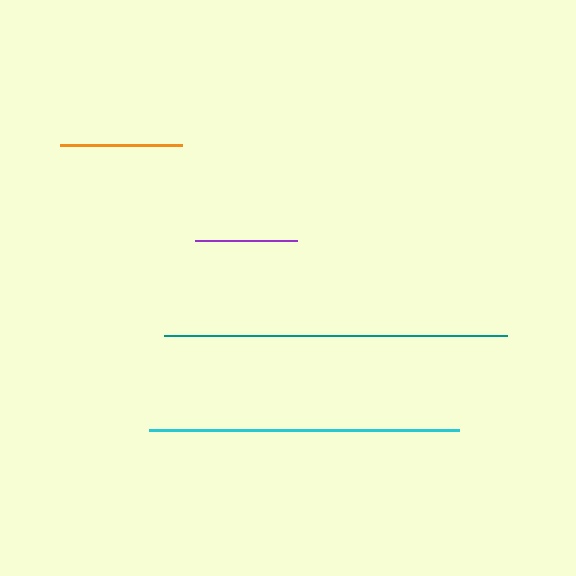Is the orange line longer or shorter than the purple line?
The orange line is longer than the purple line.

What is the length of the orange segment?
The orange segment is approximately 122 pixels long.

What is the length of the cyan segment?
The cyan segment is approximately 310 pixels long.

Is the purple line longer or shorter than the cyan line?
The cyan line is longer than the purple line.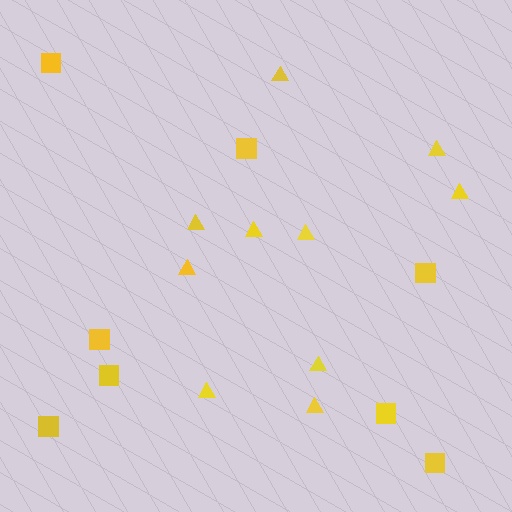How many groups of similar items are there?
There are 2 groups: one group of squares (8) and one group of triangles (10).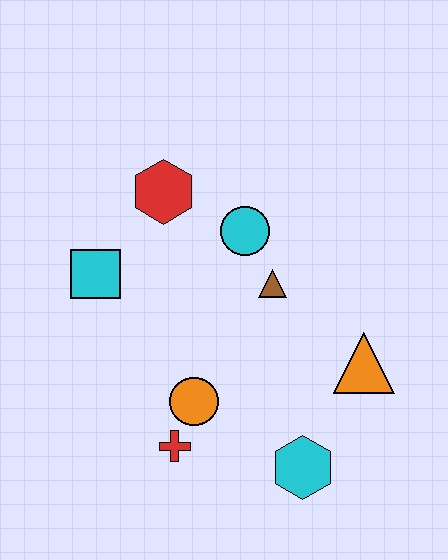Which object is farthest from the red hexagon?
The cyan hexagon is farthest from the red hexagon.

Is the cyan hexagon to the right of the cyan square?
Yes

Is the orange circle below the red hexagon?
Yes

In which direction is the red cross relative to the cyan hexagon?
The red cross is to the left of the cyan hexagon.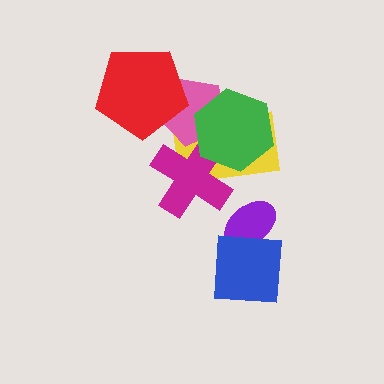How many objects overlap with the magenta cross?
3 objects overlap with the magenta cross.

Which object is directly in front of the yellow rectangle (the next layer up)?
The magenta cross is directly in front of the yellow rectangle.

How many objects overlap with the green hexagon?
3 objects overlap with the green hexagon.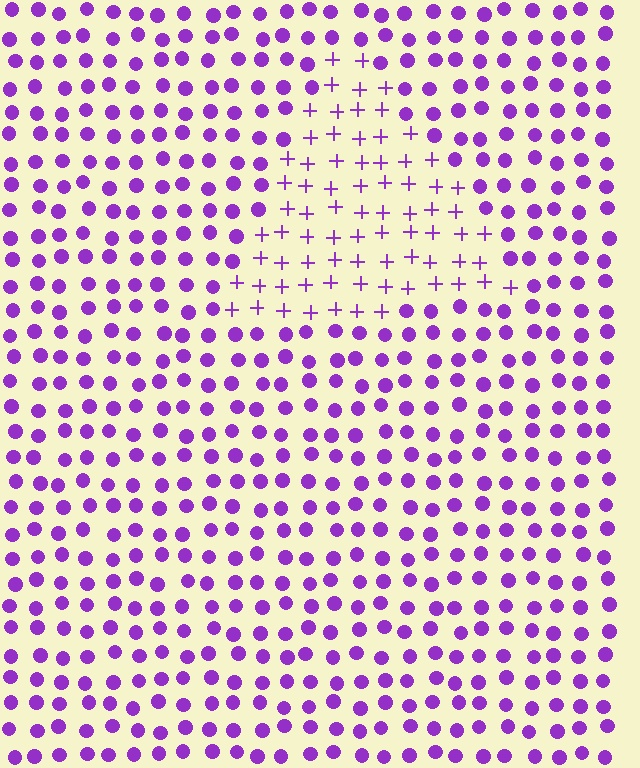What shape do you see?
I see a triangle.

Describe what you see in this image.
The image is filled with small purple elements arranged in a uniform grid. A triangle-shaped region contains plus signs, while the surrounding area contains circles. The boundary is defined purely by the change in element shape.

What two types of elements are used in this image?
The image uses plus signs inside the triangle region and circles outside it.